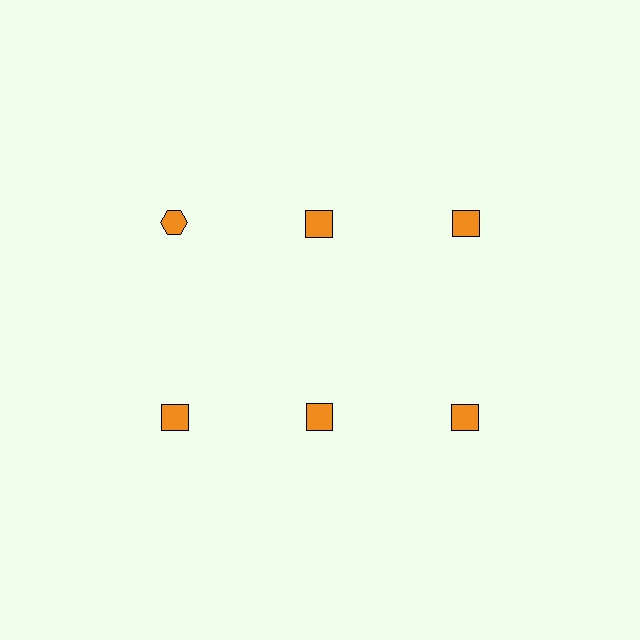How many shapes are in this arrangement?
There are 6 shapes arranged in a grid pattern.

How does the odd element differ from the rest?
It has a different shape: hexagon instead of square.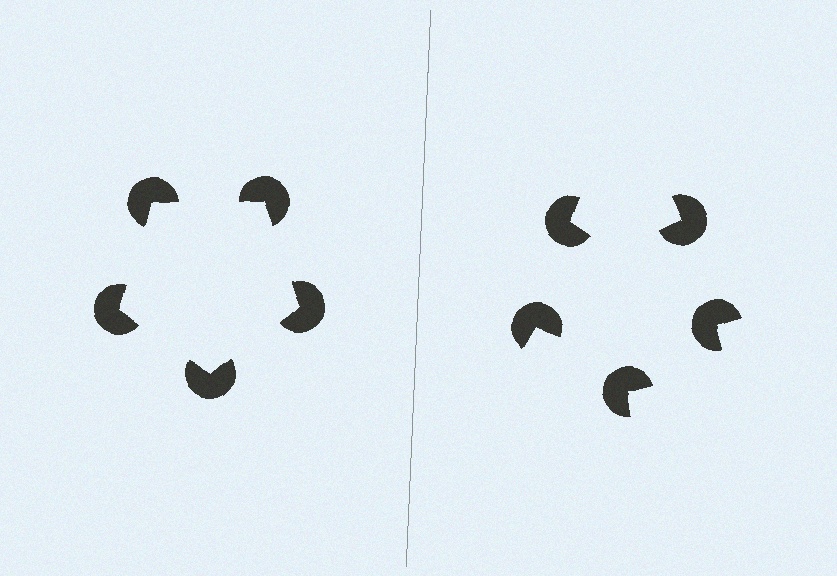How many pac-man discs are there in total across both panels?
10 — 5 on each side.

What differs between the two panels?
The pac-man discs are positioned identically on both sides; only the wedge orientations differ. On the left they align to a pentagon; on the right they are misaligned.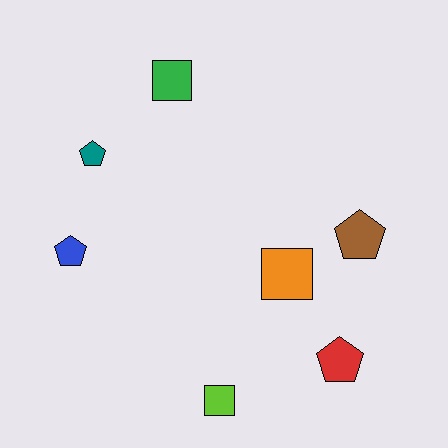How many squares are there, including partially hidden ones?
There are 3 squares.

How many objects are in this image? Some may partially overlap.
There are 7 objects.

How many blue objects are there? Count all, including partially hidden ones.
There is 1 blue object.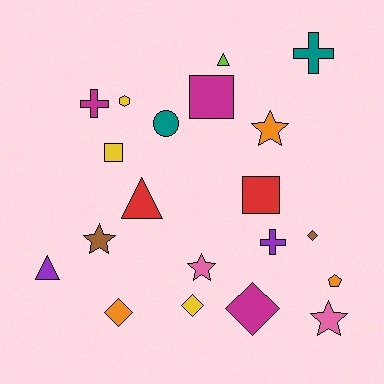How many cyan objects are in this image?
There are no cyan objects.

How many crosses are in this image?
There are 3 crosses.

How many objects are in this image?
There are 20 objects.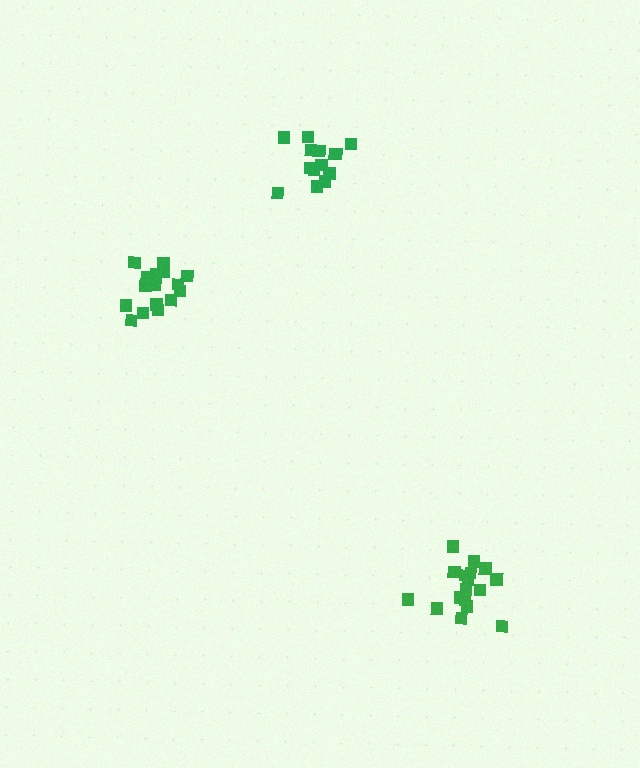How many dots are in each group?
Group 1: 14 dots, Group 2: 17 dots, Group 3: 17 dots (48 total).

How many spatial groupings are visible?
There are 3 spatial groupings.